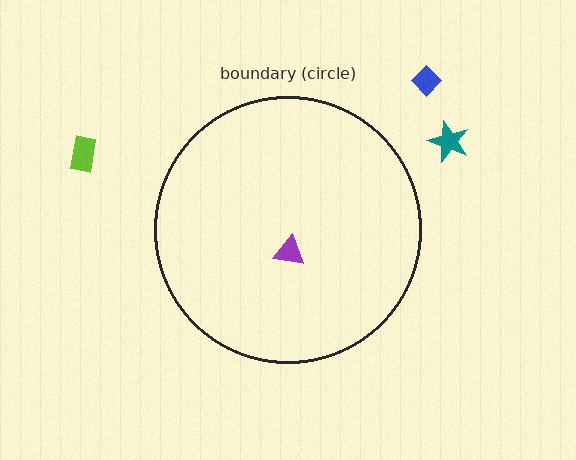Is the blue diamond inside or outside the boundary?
Outside.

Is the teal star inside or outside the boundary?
Outside.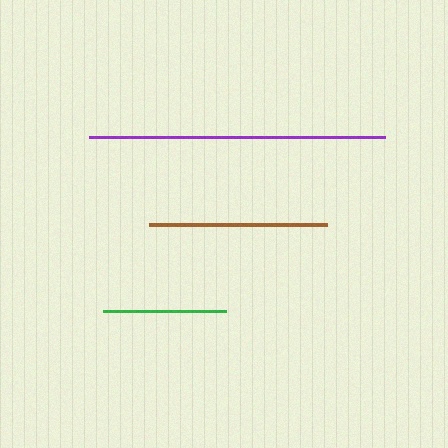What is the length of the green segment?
The green segment is approximately 123 pixels long.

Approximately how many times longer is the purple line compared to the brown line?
The purple line is approximately 1.7 times the length of the brown line.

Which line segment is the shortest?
The green line is the shortest at approximately 123 pixels.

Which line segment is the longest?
The purple line is the longest at approximately 295 pixels.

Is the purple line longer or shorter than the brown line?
The purple line is longer than the brown line.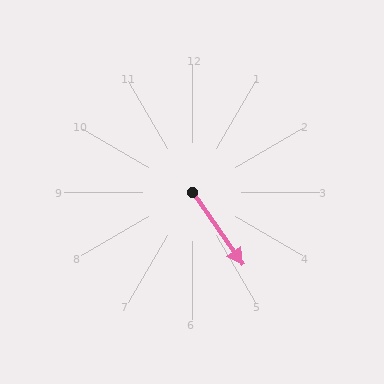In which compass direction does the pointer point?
Southeast.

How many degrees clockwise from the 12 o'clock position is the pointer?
Approximately 145 degrees.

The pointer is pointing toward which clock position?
Roughly 5 o'clock.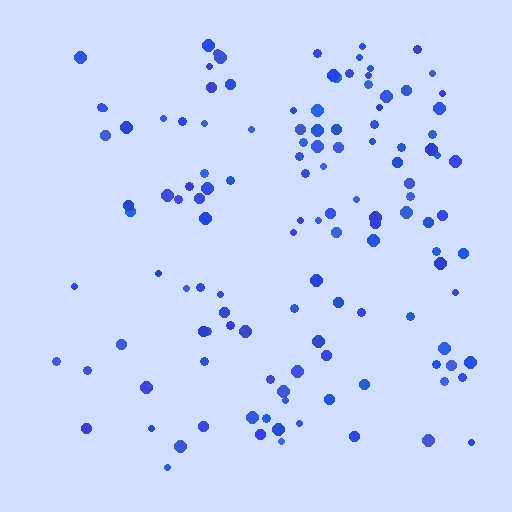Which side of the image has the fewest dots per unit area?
The left.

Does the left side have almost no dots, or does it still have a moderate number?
Still a moderate number, just noticeably fewer than the right.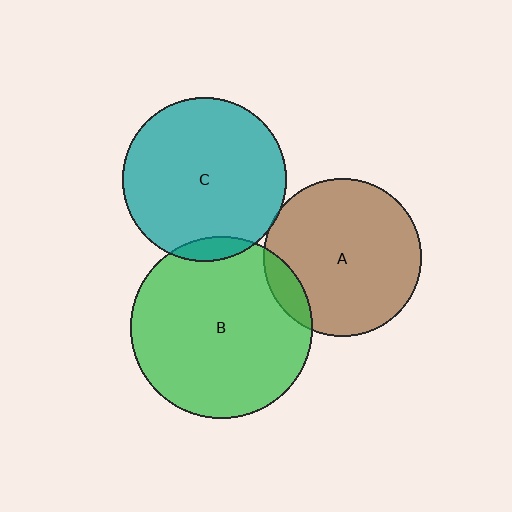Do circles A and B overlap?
Yes.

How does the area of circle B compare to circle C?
Approximately 1.2 times.